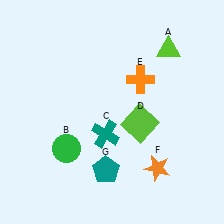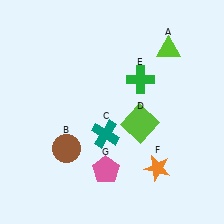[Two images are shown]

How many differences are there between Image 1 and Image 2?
There are 3 differences between the two images.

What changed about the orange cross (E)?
In Image 1, E is orange. In Image 2, it changed to green.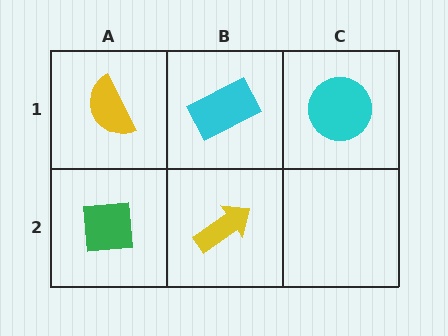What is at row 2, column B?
A yellow arrow.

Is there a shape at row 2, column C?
No, that cell is empty.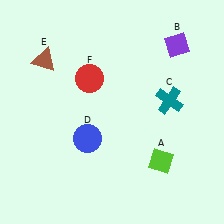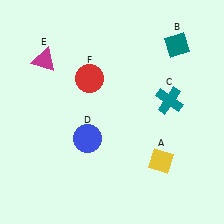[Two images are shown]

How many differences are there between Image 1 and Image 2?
There are 3 differences between the two images.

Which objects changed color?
A changed from lime to yellow. B changed from purple to teal. E changed from brown to magenta.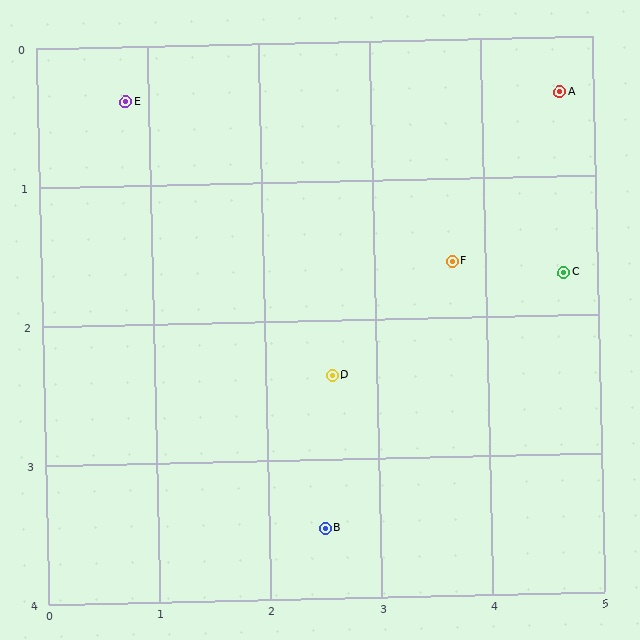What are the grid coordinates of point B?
Point B is at approximately (2.5, 3.5).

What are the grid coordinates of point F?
Point F is at approximately (3.7, 1.6).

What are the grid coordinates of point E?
Point E is at approximately (0.8, 0.4).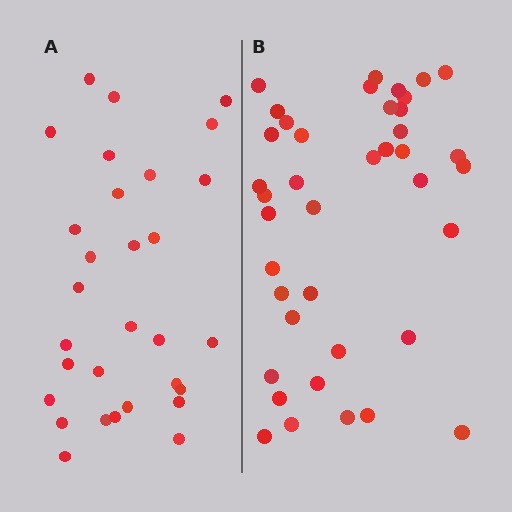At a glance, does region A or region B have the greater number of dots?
Region B (the right region) has more dots.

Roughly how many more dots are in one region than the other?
Region B has roughly 10 or so more dots than region A.